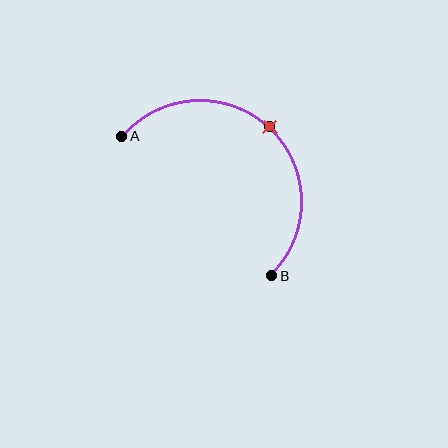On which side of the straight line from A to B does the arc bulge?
The arc bulges above and to the right of the straight line connecting A and B.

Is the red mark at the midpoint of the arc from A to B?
Yes. The red mark lies on the arc at equal arc-length from both A and B — it is the arc midpoint.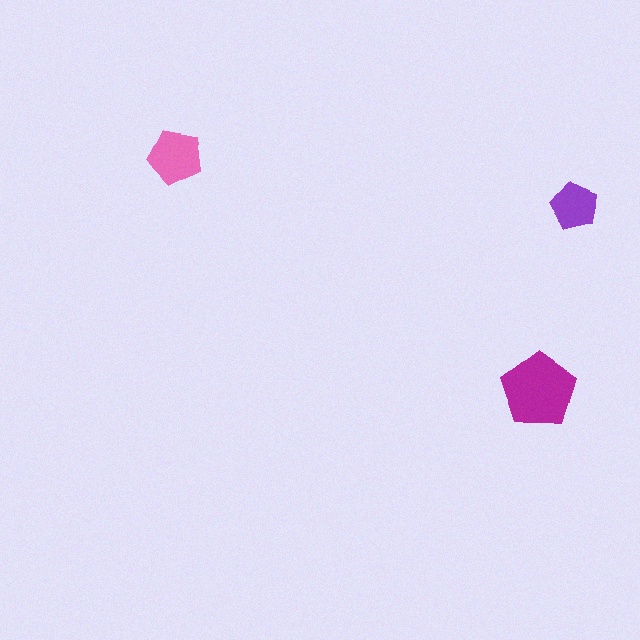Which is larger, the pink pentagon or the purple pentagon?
The pink one.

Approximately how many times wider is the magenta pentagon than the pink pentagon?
About 1.5 times wider.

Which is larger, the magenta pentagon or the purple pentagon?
The magenta one.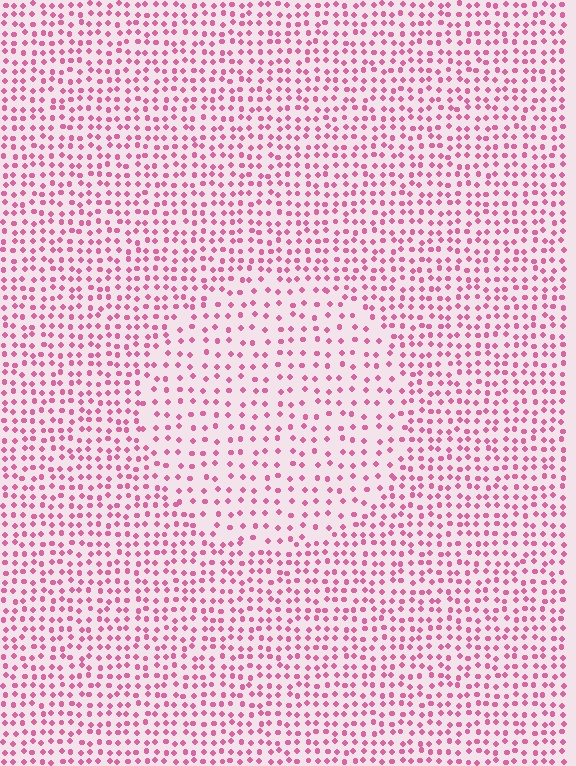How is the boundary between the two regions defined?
The boundary is defined by a change in element density (approximately 1.7x ratio). All elements are the same color, size, and shape.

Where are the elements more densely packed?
The elements are more densely packed outside the circle boundary.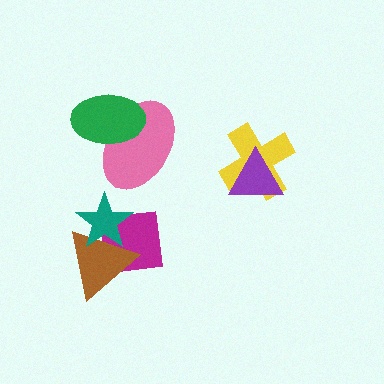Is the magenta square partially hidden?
Yes, it is partially covered by another shape.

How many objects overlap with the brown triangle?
2 objects overlap with the brown triangle.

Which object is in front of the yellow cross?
The purple triangle is in front of the yellow cross.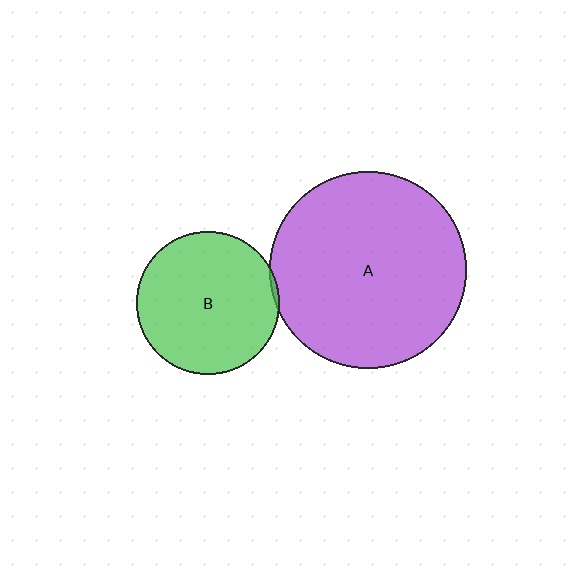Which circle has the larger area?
Circle A (purple).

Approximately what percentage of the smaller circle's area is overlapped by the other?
Approximately 5%.